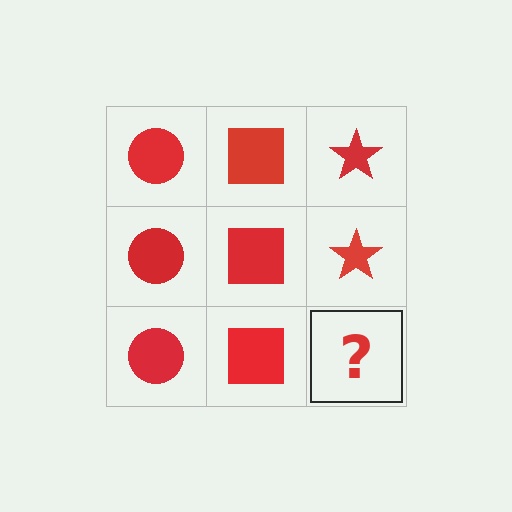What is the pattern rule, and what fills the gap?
The rule is that each column has a consistent shape. The gap should be filled with a red star.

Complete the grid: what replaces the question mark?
The question mark should be replaced with a red star.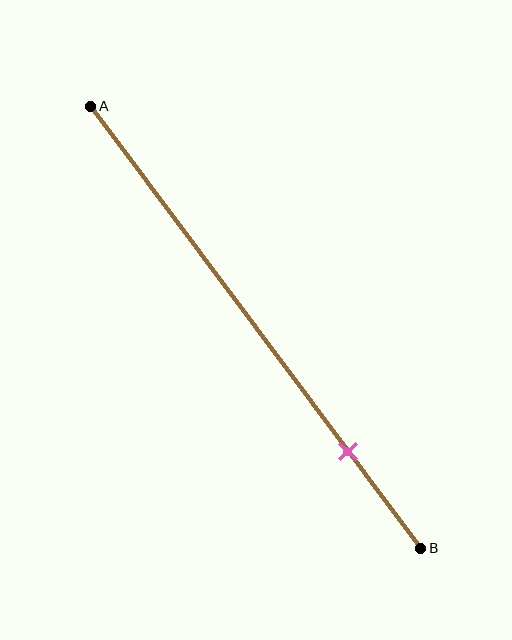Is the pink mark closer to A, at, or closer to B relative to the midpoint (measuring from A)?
The pink mark is closer to point B than the midpoint of segment AB.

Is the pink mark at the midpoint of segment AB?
No, the mark is at about 80% from A, not at the 50% midpoint.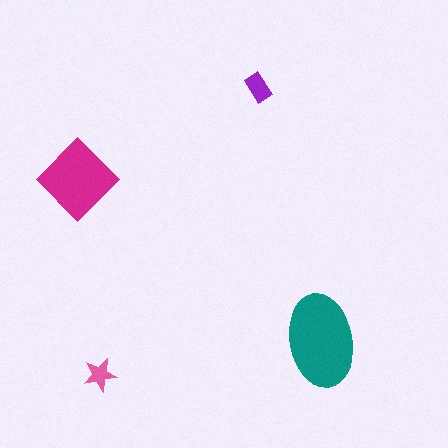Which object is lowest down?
The pink star is bottommost.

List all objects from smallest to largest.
The pink star, the purple rectangle, the magenta diamond, the teal ellipse.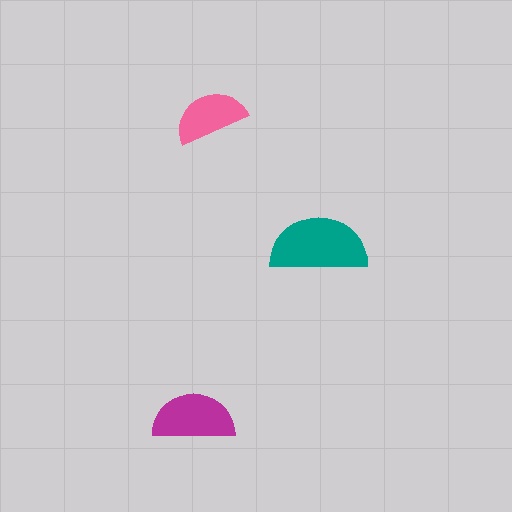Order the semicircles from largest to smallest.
the teal one, the magenta one, the pink one.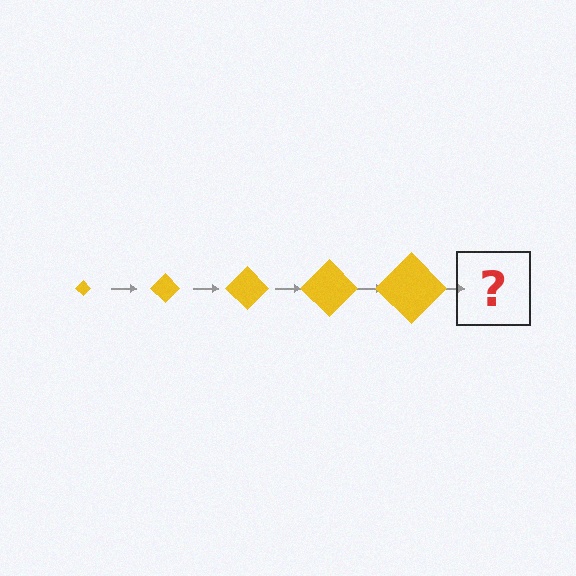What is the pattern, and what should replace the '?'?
The pattern is that the diamond gets progressively larger each step. The '?' should be a yellow diamond, larger than the previous one.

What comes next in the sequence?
The next element should be a yellow diamond, larger than the previous one.